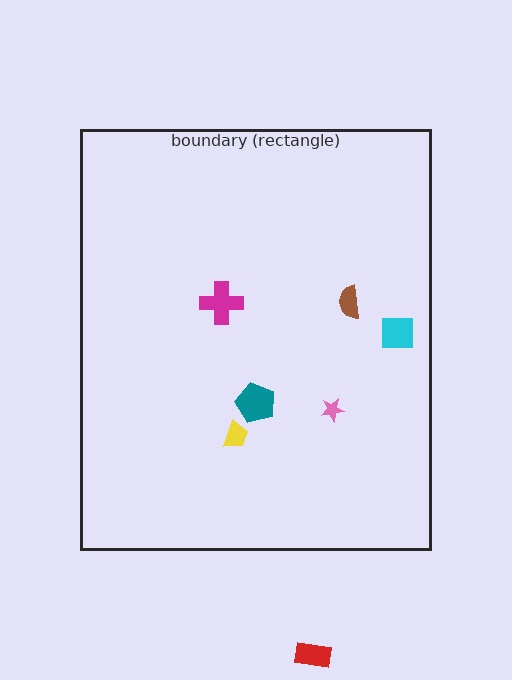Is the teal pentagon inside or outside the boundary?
Inside.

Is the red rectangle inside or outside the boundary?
Outside.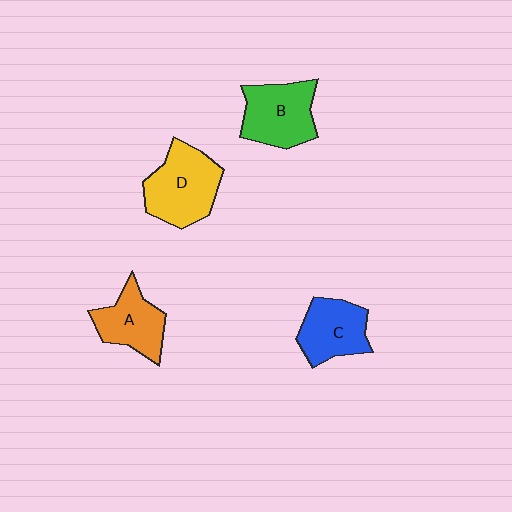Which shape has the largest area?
Shape D (yellow).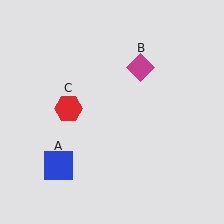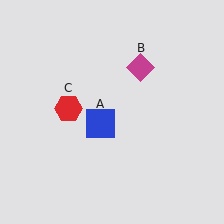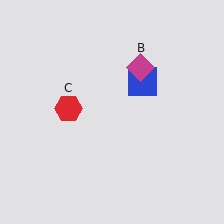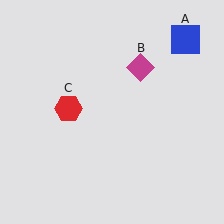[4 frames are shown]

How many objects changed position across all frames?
1 object changed position: blue square (object A).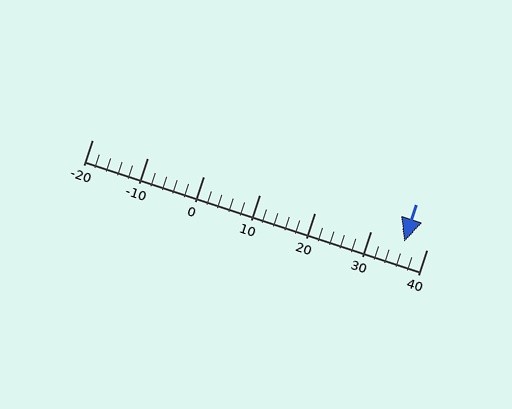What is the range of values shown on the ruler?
The ruler shows values from -20 to 40.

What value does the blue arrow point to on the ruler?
The blue arrow points to approximately 36.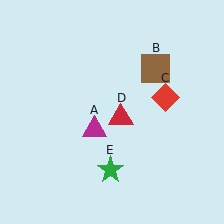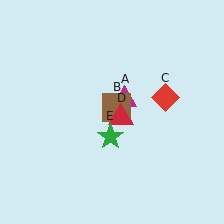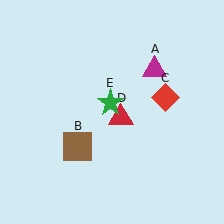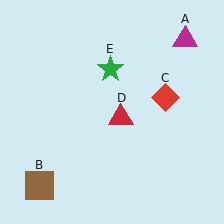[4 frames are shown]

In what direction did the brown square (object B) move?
The brown square (object B) moved down and to the left.